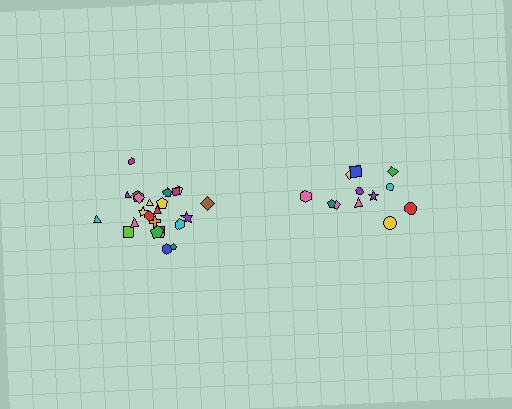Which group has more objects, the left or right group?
The left group.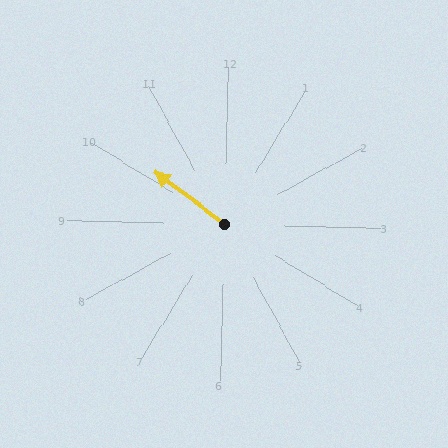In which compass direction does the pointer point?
Northwest.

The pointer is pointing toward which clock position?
Roughly 10 o'clock.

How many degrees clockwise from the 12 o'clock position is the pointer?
Approximately 306 degrees.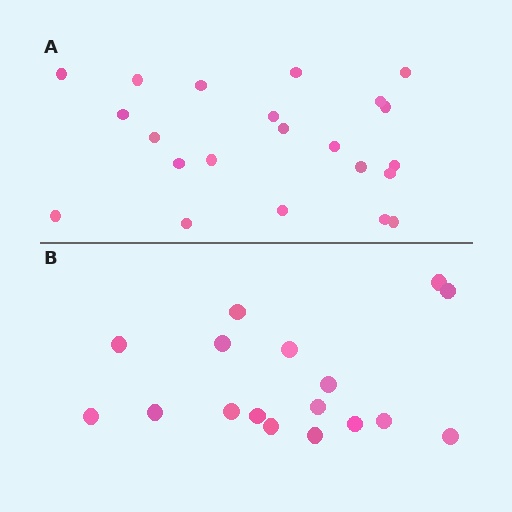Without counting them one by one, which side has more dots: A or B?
Region A (the top region) has more dots.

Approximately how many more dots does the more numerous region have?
Region A has about 5 more dots than region B.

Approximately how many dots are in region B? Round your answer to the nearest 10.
About 20 dots. (The exact count is 17, which rounds to 20.)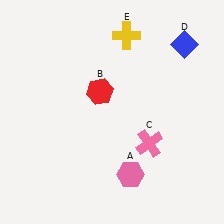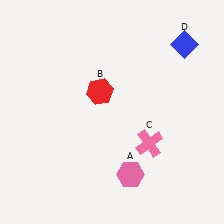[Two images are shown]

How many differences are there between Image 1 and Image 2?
There is 1 difference between the two images.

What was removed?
The yellow cross (E) was removed in Image 2.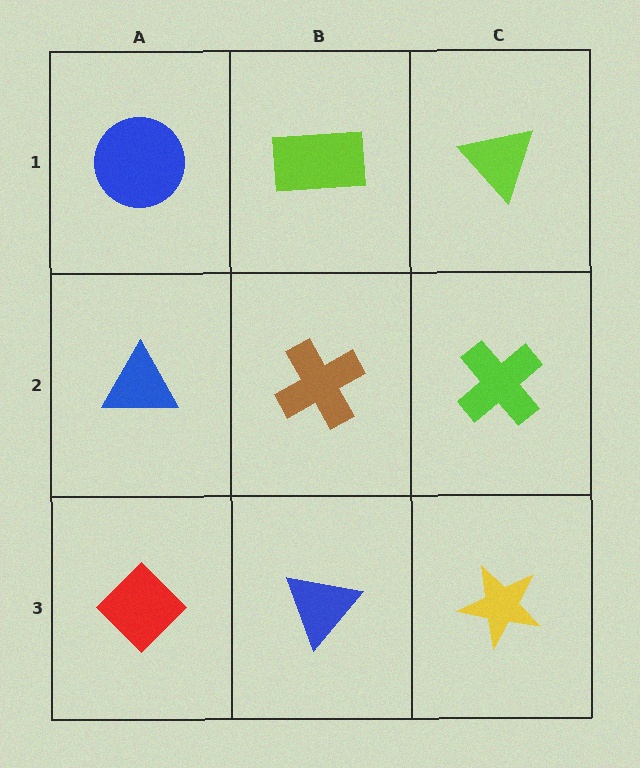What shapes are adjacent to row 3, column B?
A brown cross (row 2, column B), a red diamond (row 3, column A), a yellow star (row 3, column C).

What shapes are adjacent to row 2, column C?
A lime triangle (row 1, column C), a yellow star (row 3, column C), a brown cross (row 2, column B).